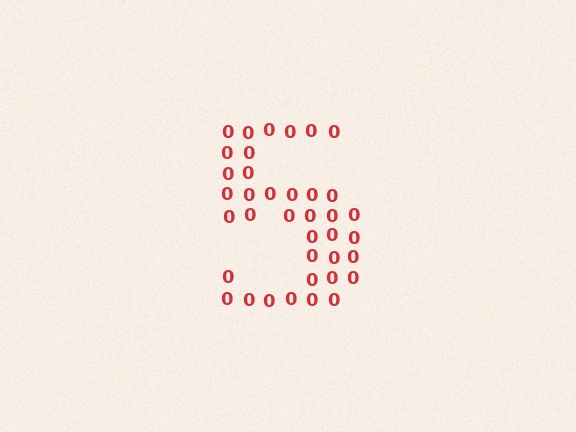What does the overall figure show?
The overall figure shows the digit 5.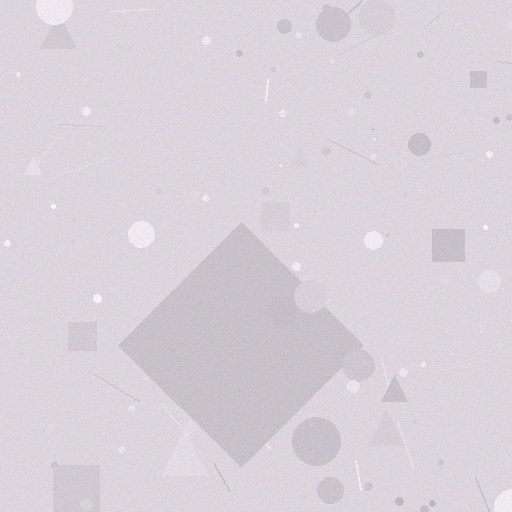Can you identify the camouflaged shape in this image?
The camouflaged shape is a diamond.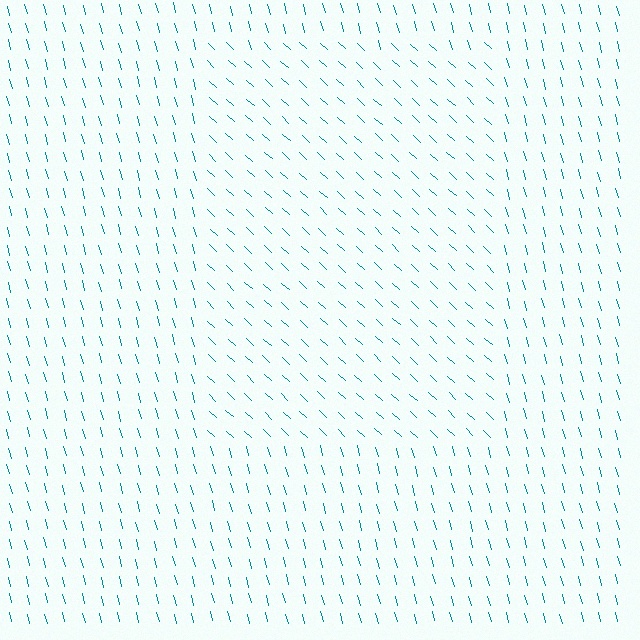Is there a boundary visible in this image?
Yes, there is a texture boundary formed by a change in line orientation.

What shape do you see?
I see a rectangle.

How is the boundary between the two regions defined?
The boundary is defined purely by a change in line orientation (approximately 32 degrees difference). All lines are the same color and thickness.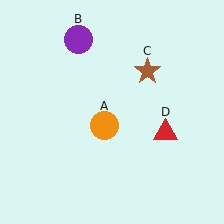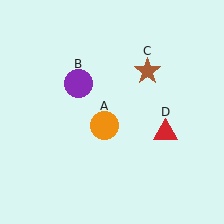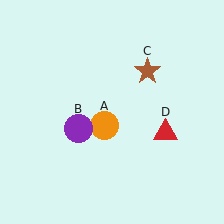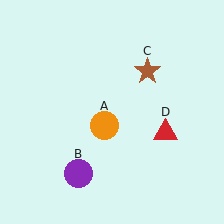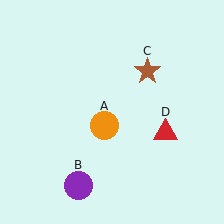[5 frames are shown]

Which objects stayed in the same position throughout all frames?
Orange circle (object A) and brown star (object C) and red triangle (object D) remained stationary.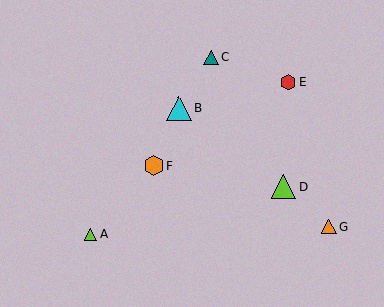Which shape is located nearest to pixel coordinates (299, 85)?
The red hexagon (labeled E) at (288, 82) is nearest to that location.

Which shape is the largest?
The lime triangle (labeled D) is the largest.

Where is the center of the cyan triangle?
The center of the cyan triangle is at (179, 108).